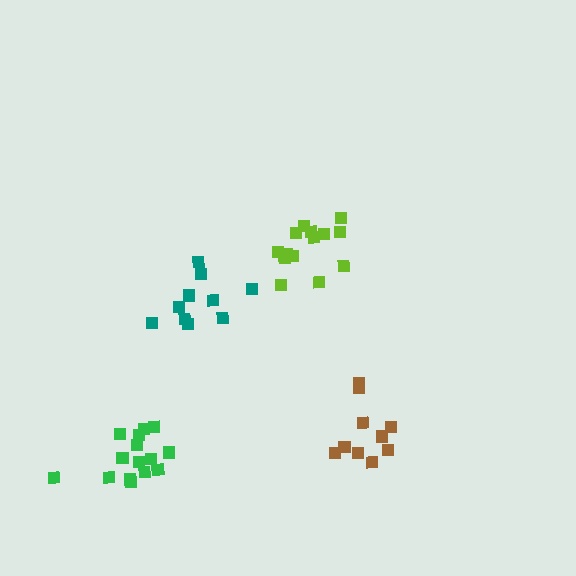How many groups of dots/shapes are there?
There are 4 groups.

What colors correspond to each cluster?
The clusters are colored: green, lime, teal, brown.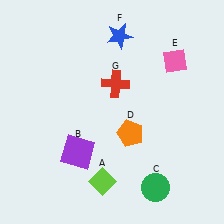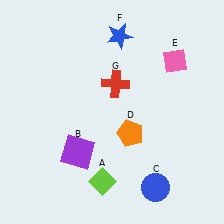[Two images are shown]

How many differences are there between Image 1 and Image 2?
There is 1 difference between the two images.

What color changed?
The circle (C) changed from green in Image 1 to blue in Image 2.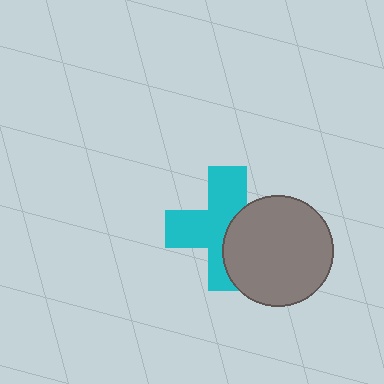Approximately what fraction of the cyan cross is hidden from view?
Roughly 39% of the cyan cross is hidden behind the gray circle.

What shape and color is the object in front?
The object in front is a gray circle.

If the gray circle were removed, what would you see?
You would see the complete cyan cross.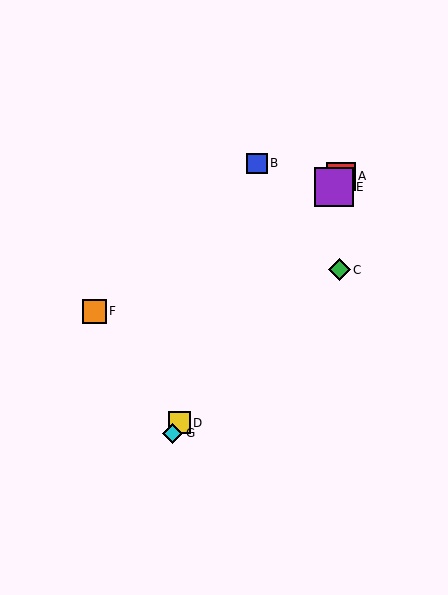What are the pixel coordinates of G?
Object G is at (173, 433).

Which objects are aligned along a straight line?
Objects A, D, E, G are aligned along a straight line.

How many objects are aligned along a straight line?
4 objects (A, D, E, G) are aligned along a straight line.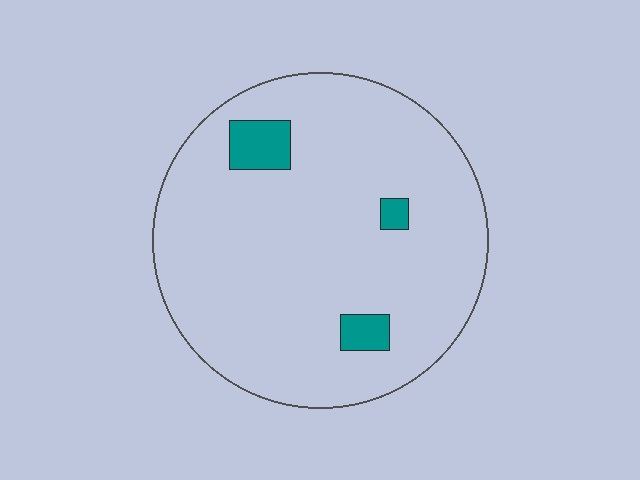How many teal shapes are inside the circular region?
3.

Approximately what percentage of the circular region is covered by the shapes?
Approximately 5%.